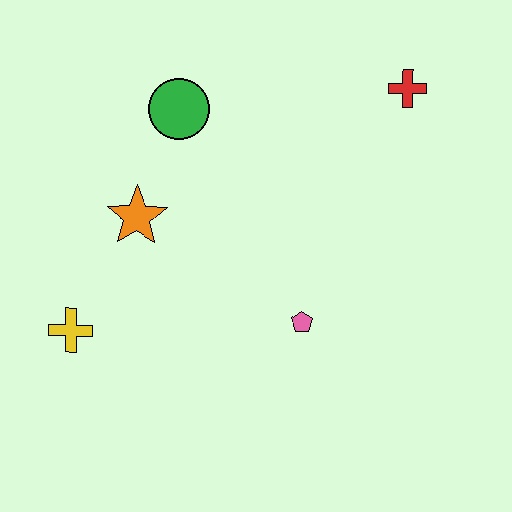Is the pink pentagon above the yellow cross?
Yes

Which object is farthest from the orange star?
The red cross is farthest from the orange star.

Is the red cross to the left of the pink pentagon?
No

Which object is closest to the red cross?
The green circle is closest to the red cross.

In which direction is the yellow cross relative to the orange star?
The yellow cross is below the orange star.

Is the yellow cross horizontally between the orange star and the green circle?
No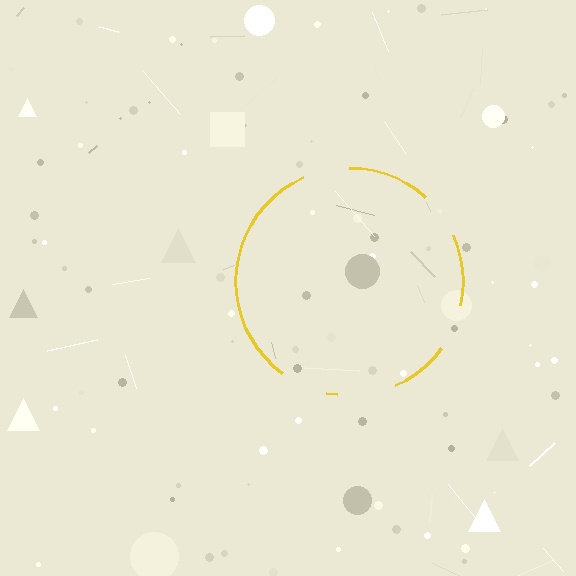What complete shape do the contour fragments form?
The contour fragments form a circle.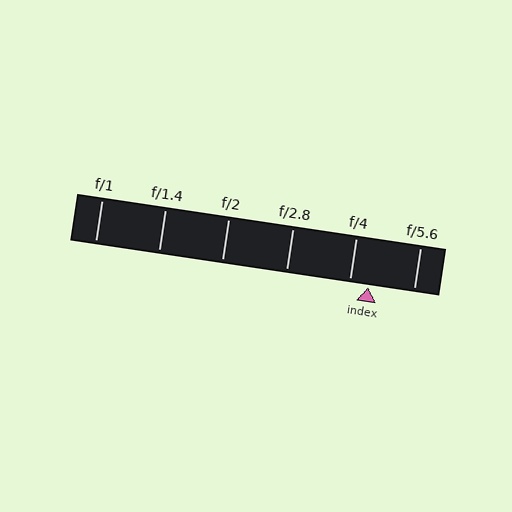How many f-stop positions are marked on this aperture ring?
There are 6 f-stop positions marked.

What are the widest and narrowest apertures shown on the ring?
The widest aperture shown is f/1 and the narrowest is f/5.6.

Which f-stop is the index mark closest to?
The index mark is closest to f/4.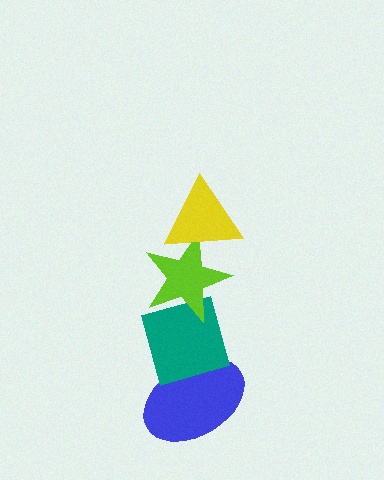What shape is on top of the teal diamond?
The lime star is on top of the teal diamond.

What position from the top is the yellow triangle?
The yellow triangle is 1st from the top.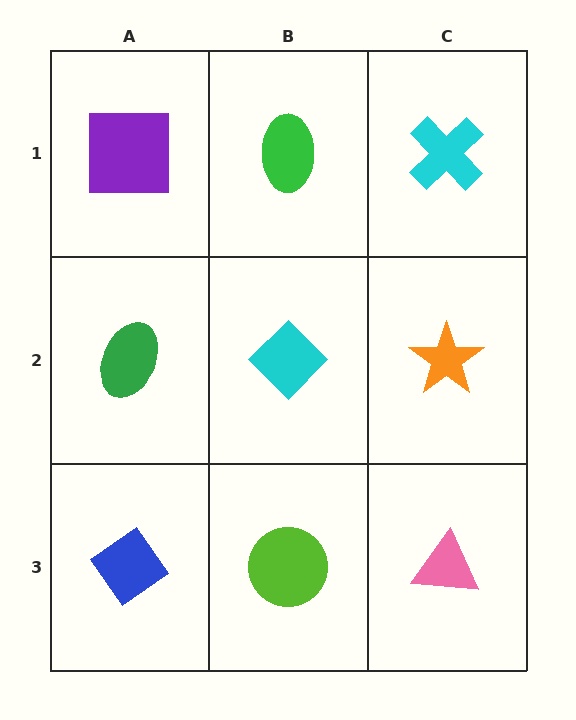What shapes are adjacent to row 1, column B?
A cyan diamond (row 2, column B), a purple square (row 1, column A), a cyan cross (row 1, column C).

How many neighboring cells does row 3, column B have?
3.